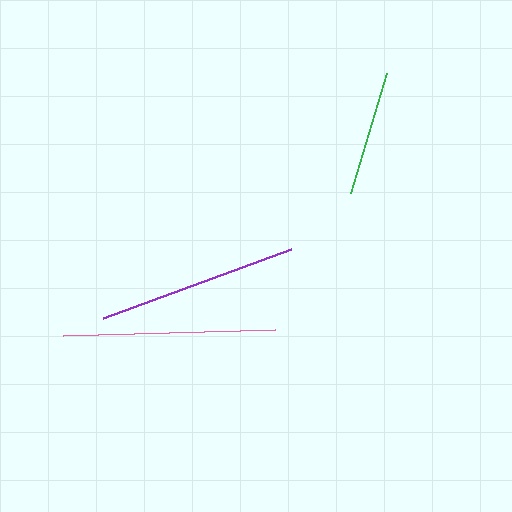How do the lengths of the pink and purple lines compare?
The pink and purple lines are approximately the same length.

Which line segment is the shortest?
The green line is the shortest at approximately 126 pixels.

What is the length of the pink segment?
The pink segment is approximately 212 pixels long.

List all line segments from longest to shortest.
From longest to shortest: pink, purple, green.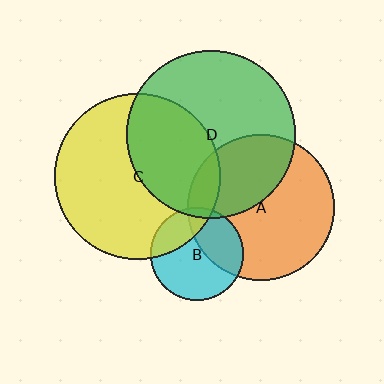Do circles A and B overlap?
Yes.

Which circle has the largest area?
Circle D (green).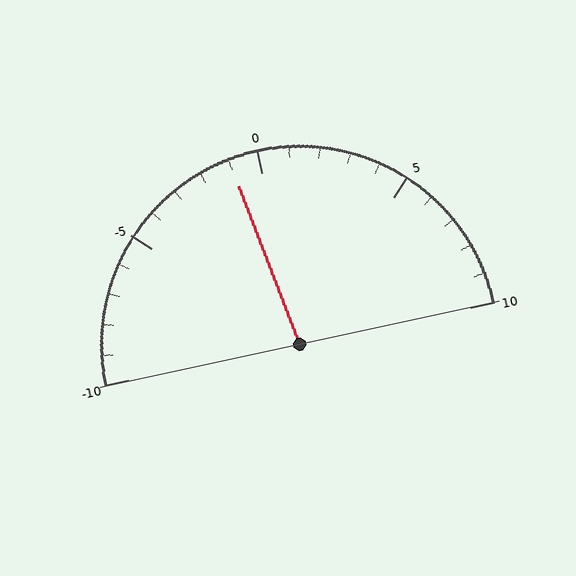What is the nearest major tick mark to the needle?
The nearest major tick mark is 0.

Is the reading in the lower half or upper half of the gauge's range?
The reading is in the lower half of the range (-10 to 10).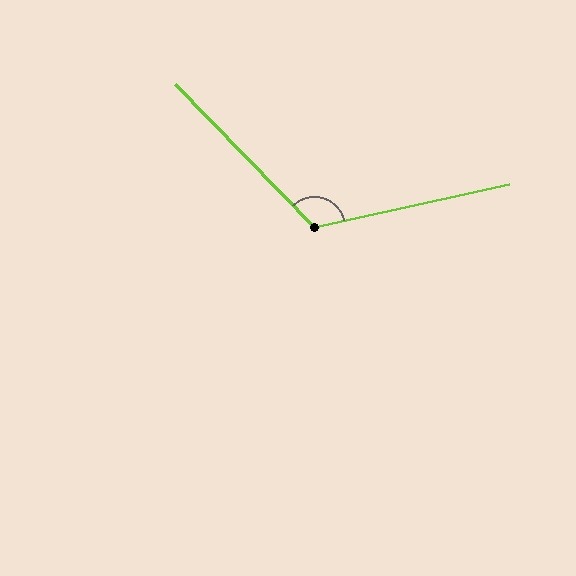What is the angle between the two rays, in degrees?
Approximately 122 degrees.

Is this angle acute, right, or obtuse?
It is obtuse.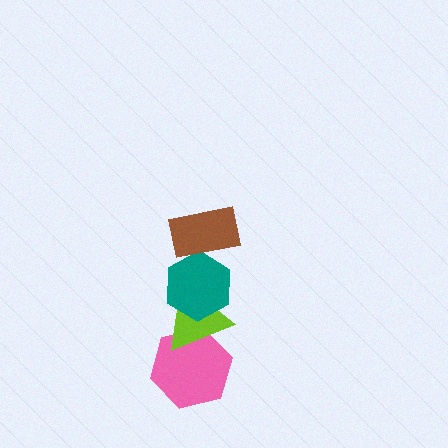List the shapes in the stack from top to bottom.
From top to bottom: the brown rectangle, the teal hexagon, the lime triangle, the pink hexagon.